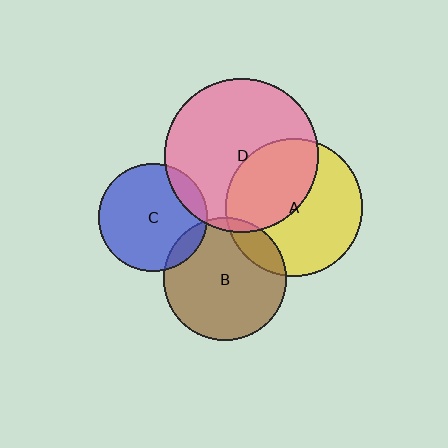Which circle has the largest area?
Circle D (pink).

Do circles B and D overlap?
Yes.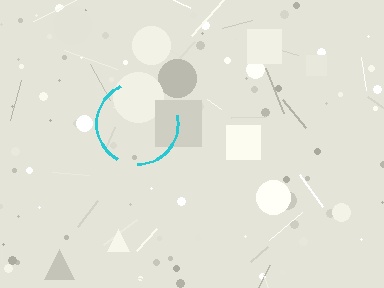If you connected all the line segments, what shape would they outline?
They would outline a circle.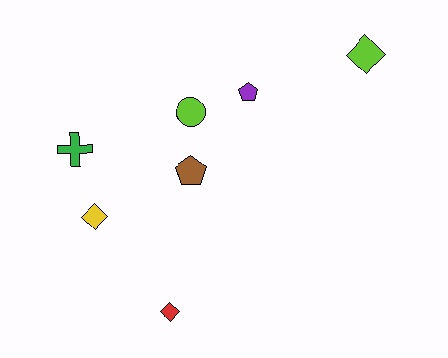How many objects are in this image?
There are 7 objects.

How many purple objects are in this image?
There is 1 purple object.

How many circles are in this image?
There is 1 circle.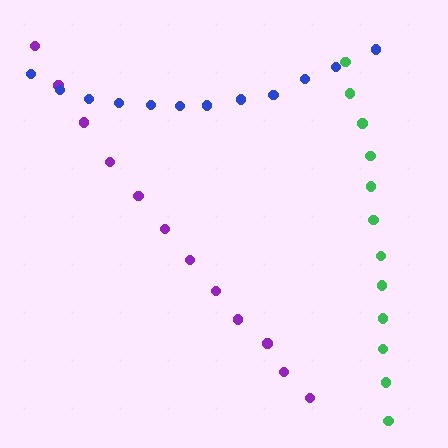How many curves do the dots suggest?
There are 3 distinct paths.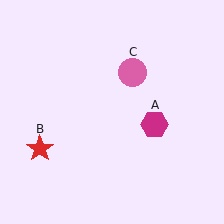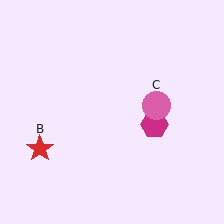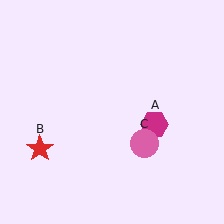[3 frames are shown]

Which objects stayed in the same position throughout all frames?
Magenta hexagon (object A) and red star (object B) remained stationary.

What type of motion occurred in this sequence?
The pink circle (object C) rotated clockwise around the center of the scene.